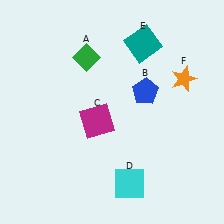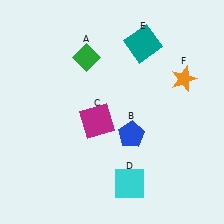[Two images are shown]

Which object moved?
The blue pentagon (B) moved down.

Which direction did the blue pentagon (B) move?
The blue pentagon (B) moved down.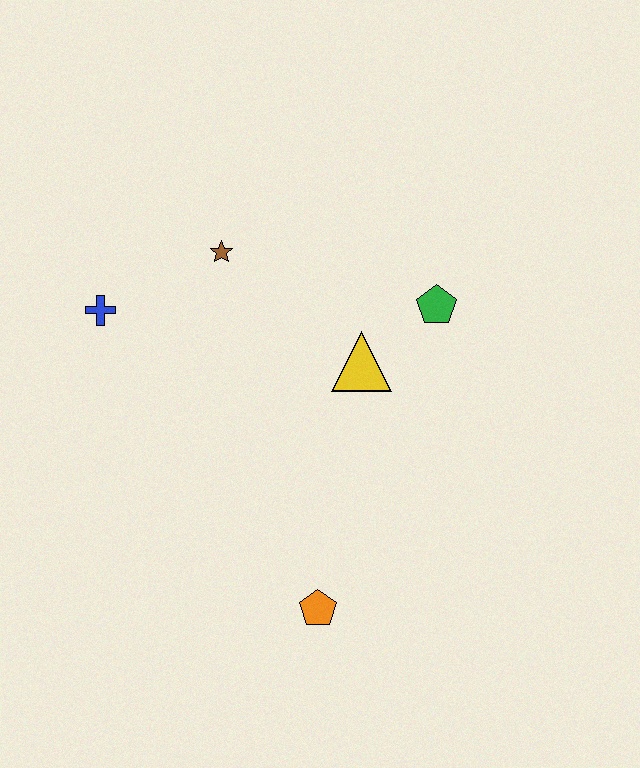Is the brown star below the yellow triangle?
No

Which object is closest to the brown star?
The blue cross is closest to the brown star.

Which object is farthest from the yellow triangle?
The blue cross is farthest from the yellow triangle.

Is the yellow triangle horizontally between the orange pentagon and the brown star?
No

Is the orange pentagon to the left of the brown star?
No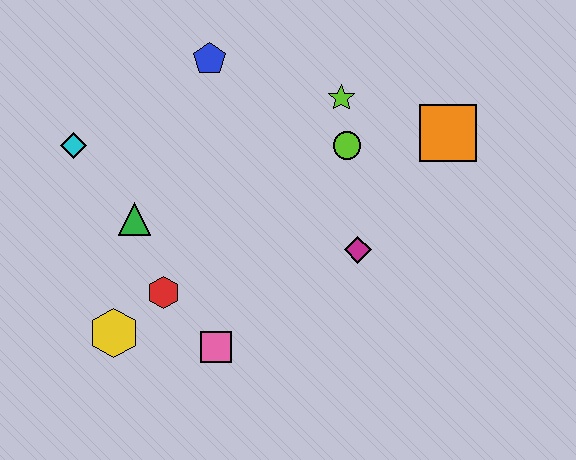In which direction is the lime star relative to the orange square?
The lime star is to the left of the orange square.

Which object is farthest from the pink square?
The orange square is farthest from the pink square.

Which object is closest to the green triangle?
The red hexagon is closest to the green triangle.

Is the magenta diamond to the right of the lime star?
Yes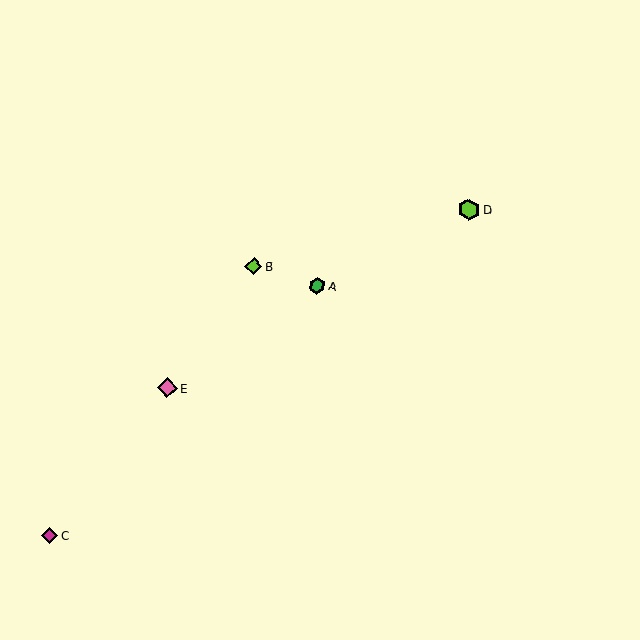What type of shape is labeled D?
Shape D is a lime hexagon.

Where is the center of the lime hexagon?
The center of the lime hexagon is at (469, 209).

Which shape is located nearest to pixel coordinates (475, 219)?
The lime hexagon (labeled D) at (469, 209) is nearest to that location.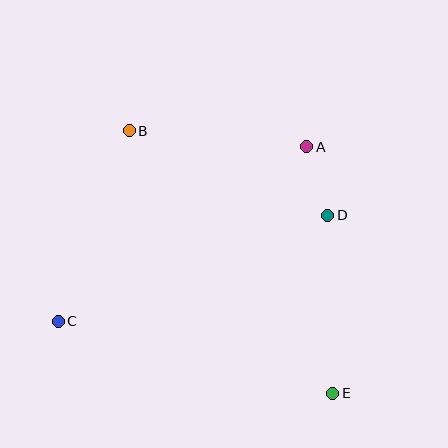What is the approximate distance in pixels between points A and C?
The distance between A and C is approximately 303 pixels.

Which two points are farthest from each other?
Points B and E are farthest from each other.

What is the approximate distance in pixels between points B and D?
The distance between B and D is approximately 216 pixels.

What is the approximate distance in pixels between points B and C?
The distance between B and C is approximately 204 pixels.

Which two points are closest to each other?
Points A and D are closest to each other.